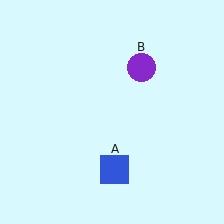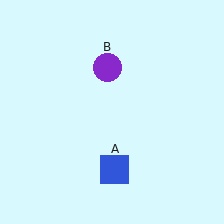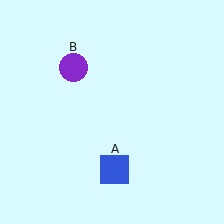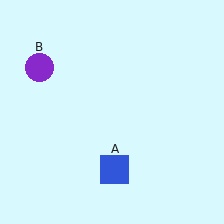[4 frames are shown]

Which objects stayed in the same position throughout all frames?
Blue square (object A) remained stationary.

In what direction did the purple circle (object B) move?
The purple circle (object B) moved left.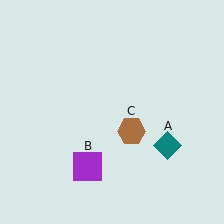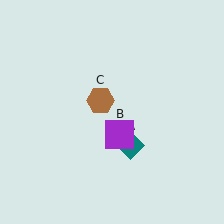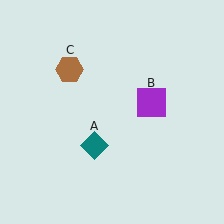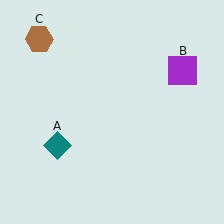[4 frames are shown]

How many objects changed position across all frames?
3 objects changed position: teal diamond (object A), purple square (object B), brown hexagon (object C).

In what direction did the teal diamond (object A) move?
The teal diamond (object A) moved left.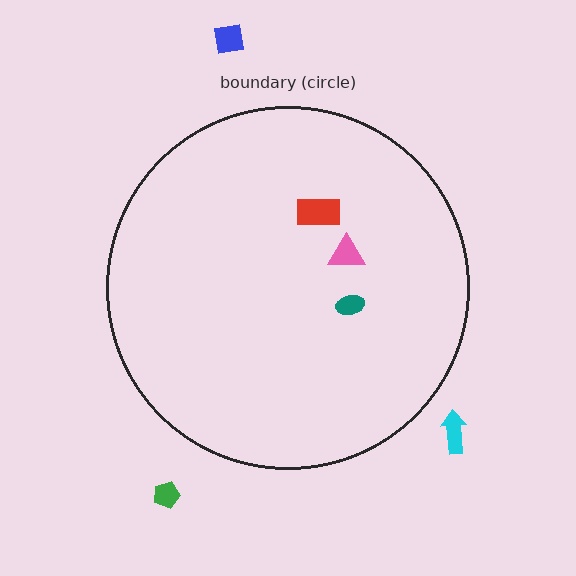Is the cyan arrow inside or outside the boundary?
Outside.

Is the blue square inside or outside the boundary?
Outside.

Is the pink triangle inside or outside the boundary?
Inside.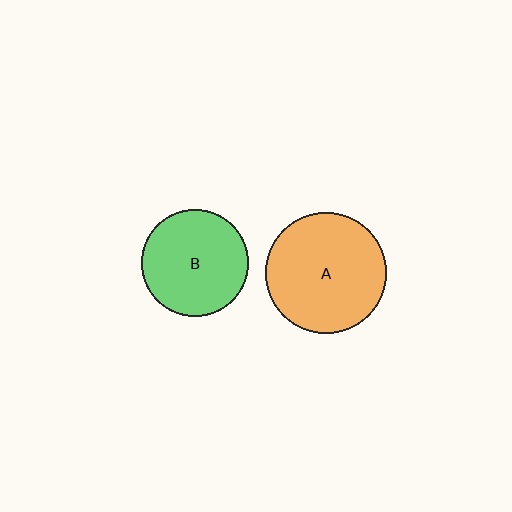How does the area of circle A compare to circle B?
Approximately 1.3 times.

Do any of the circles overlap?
No, none of the circles overlap.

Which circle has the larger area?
Circle A (orange).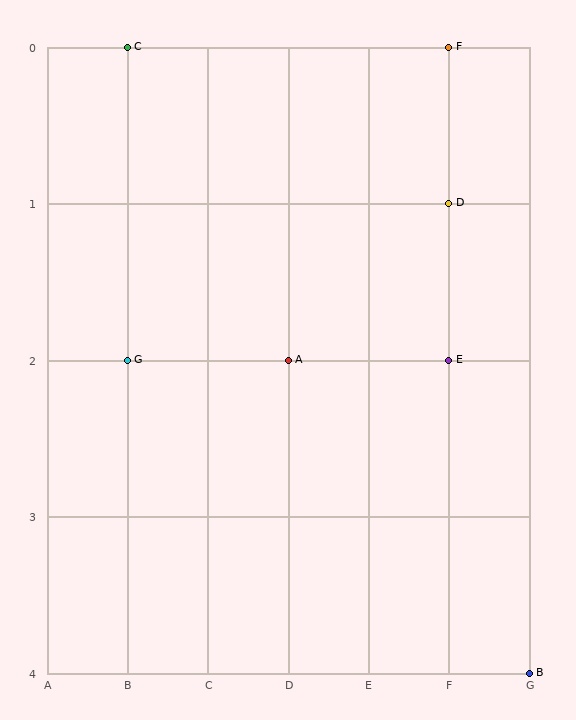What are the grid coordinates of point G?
Point G is at grid coordinates (B, 2).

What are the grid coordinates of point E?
Point E is at grid coordinates (F, 2).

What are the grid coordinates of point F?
Point F is at grid coordinates (F, 0).